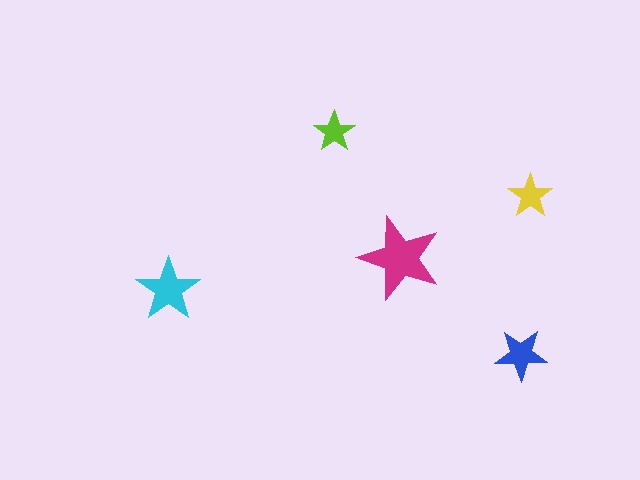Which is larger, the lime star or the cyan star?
The cyan one.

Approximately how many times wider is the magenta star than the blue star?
About 1.5 times wider.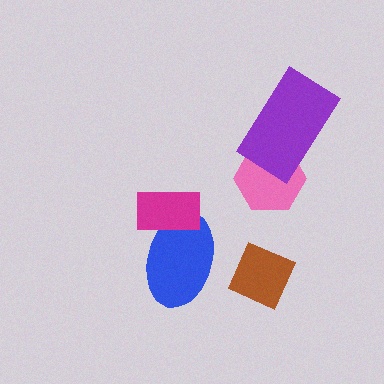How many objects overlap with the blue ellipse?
1 object overlaps with the blue ellipse.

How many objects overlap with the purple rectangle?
1 object overlaps with the purple rectangle.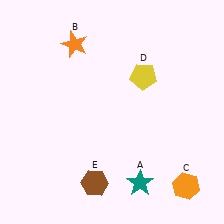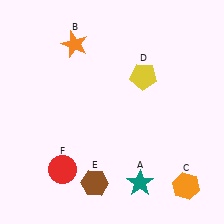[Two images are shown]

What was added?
A red circle (F) was added in Image 2.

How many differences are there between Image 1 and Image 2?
There is 1 difference between the two images.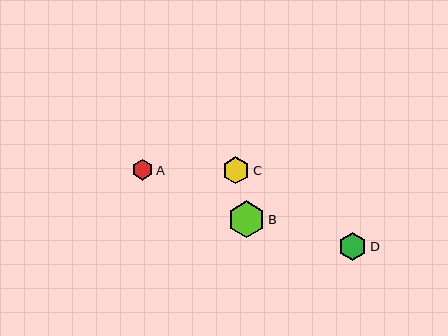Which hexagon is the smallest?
Hexagon A is the smallest with a size of approximately 21 pixels.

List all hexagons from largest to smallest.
From largest to smallest: B, D, C, A.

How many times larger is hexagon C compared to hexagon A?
Hexagon C is approximately 1.3 times the size of hexagon A.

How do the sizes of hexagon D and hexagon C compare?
Hexagon D and hexagon C are approximately the same size.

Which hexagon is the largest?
Hexagon B is the largest with a size of approximately 37 pixels.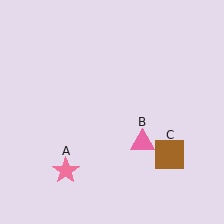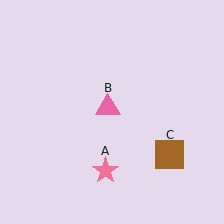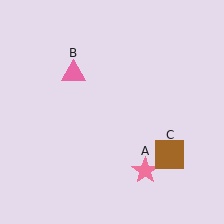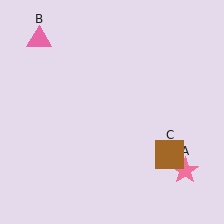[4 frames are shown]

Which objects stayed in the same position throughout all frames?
Brown square (object C) remained stationary.